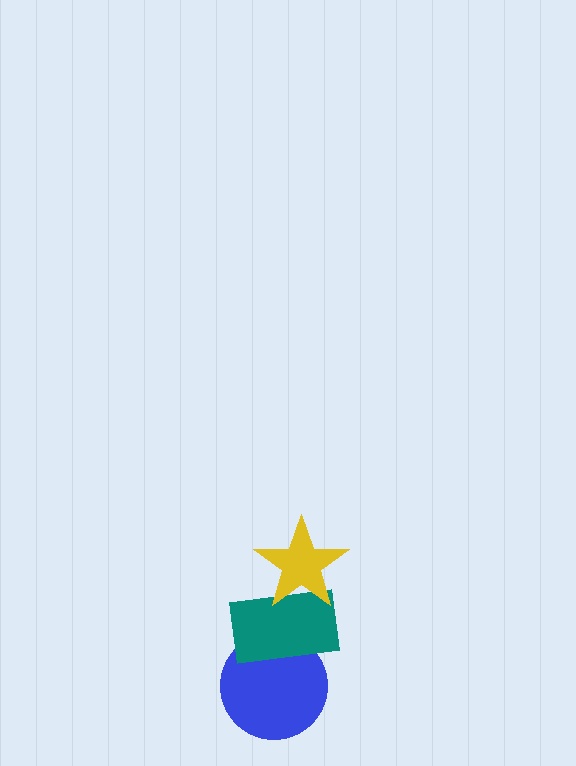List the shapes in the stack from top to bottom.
From top to bottom: the yellow star, the teal rectangle, the blue circle.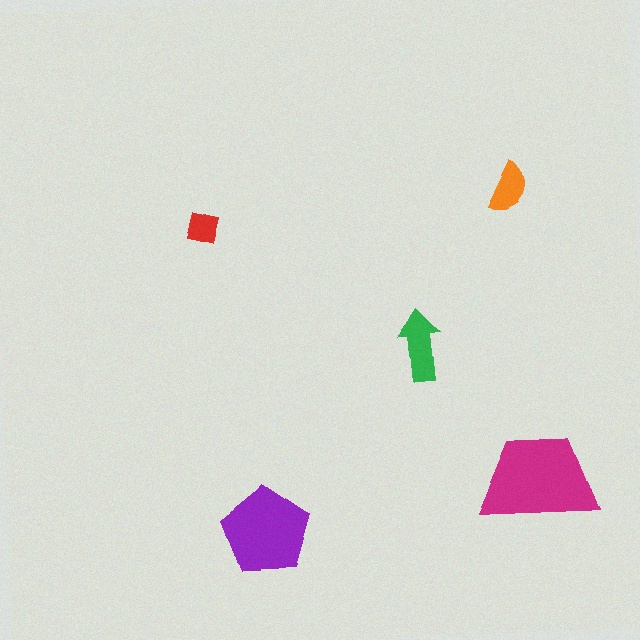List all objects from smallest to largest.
The red square, the orange semicircle, the green arrow, the purple pentagon, the magenta trapezoid.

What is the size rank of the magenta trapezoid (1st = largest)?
1st.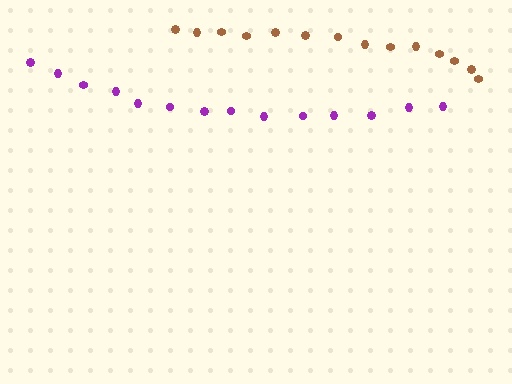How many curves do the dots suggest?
There are 2 distinct paths.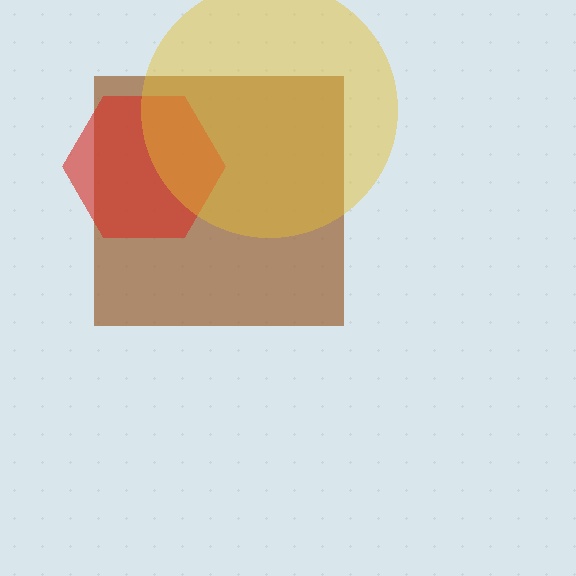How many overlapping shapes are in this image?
There are 3 overlapping shapes in the image.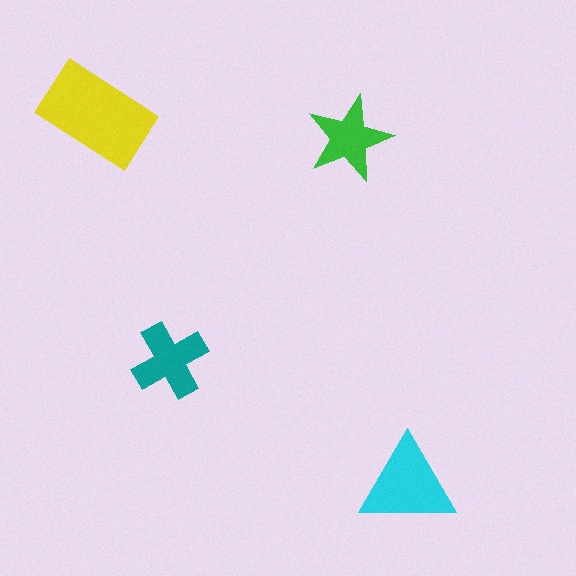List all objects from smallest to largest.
The green star, the teal cross, the cyan triangle, the yellow rectangle.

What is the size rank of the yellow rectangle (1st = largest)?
1st.